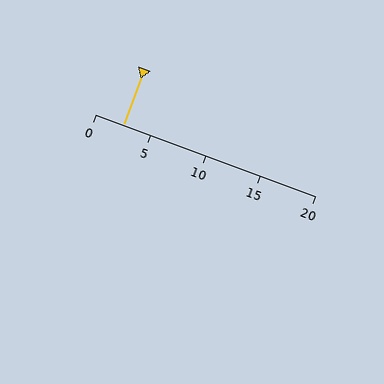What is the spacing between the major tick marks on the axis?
The major ticks are spaced 5 apart.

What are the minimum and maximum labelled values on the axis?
The axis runs from 0 to 20.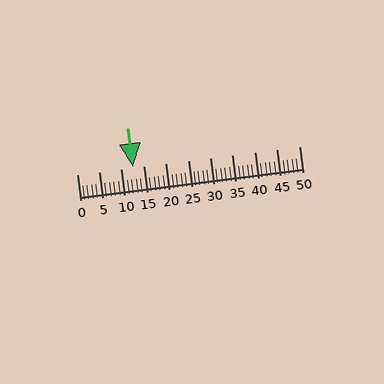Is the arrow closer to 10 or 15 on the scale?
The arrow is closer to 15.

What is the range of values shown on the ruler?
The ruler shows values from 0 to 50.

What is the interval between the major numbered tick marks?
The major tick marks are spaced 5 units apart.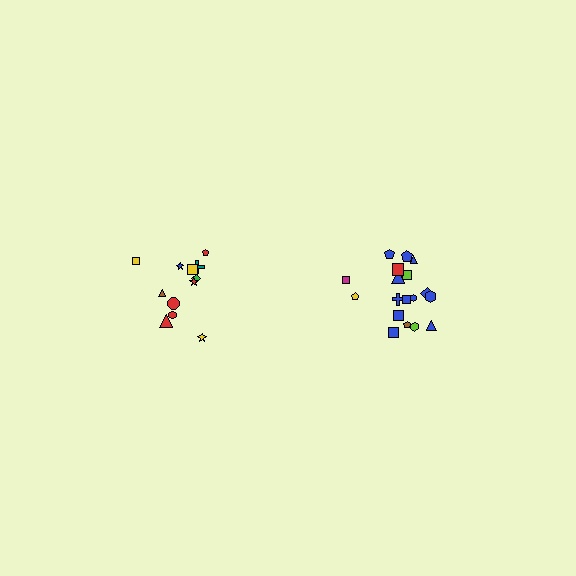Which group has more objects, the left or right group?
The right group.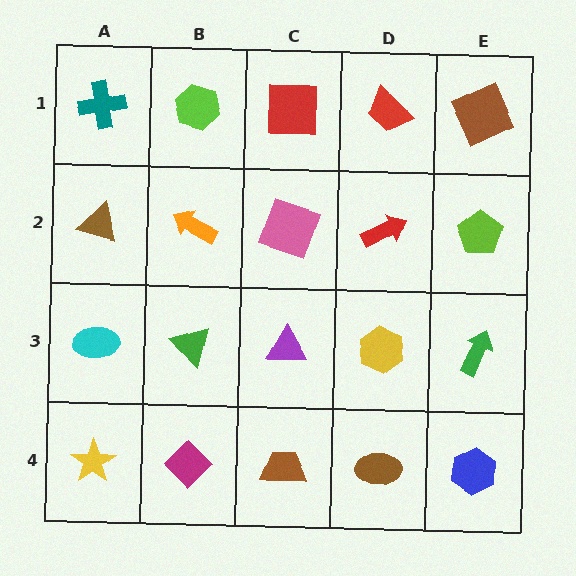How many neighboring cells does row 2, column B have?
4.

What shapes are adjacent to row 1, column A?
A brown triangle (row 2, column A), a lime hexagon (row 1, column B).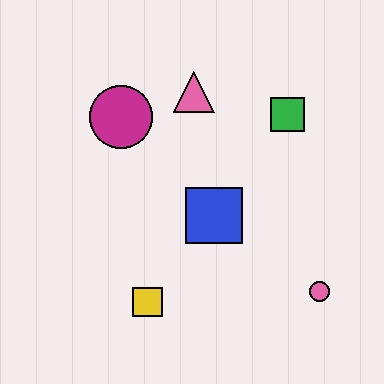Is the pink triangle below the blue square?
No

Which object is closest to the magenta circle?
The pink triangle is closest to the magenta circle.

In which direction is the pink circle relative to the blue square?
The pink circle is to the right of the blue square.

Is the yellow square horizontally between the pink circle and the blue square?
No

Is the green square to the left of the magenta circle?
No